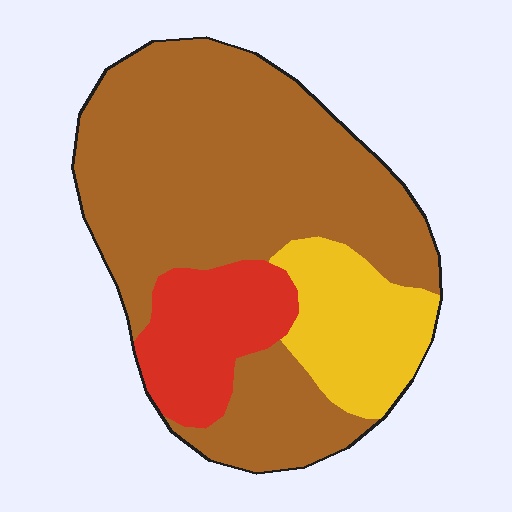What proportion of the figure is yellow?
Yellow takes up about one sixth (1/6) of the figure.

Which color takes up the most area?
Brown, at roughly 65%.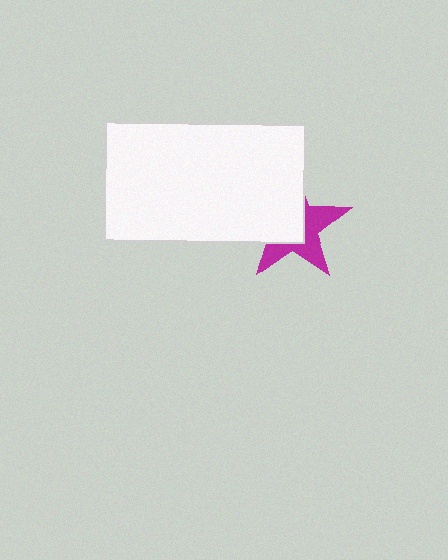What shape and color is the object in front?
The object in front is a white rectangle.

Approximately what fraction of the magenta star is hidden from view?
Roughly 53% of the magenta star is hidden behind the white rectangle.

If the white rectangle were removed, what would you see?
You would see the complete magenta star.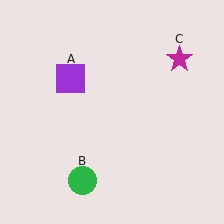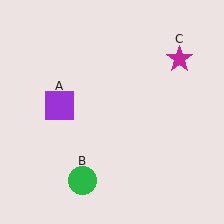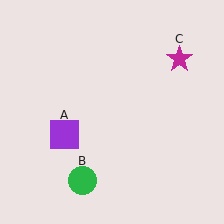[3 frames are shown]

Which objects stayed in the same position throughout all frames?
Green circle (object B) and magenta star (object C) remained stationary.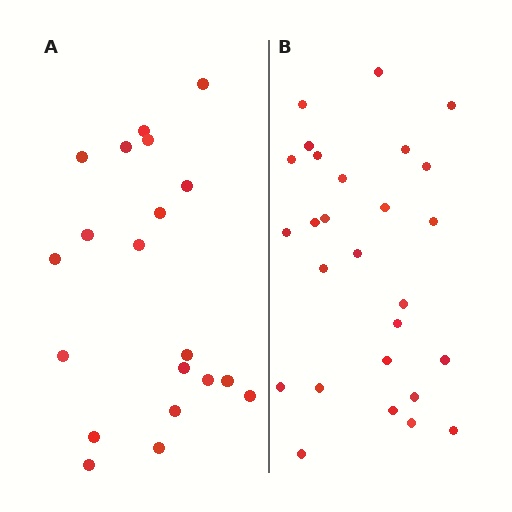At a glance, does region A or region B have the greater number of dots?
Region B (the right region) has more dots.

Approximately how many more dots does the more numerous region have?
Region B has roughly 8 or so more dots than region A.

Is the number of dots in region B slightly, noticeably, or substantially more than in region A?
Region B has noticeably more, but not dramatically so. The ratio is roughly 1.4 to 1.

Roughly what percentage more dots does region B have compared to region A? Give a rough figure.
About 35% more.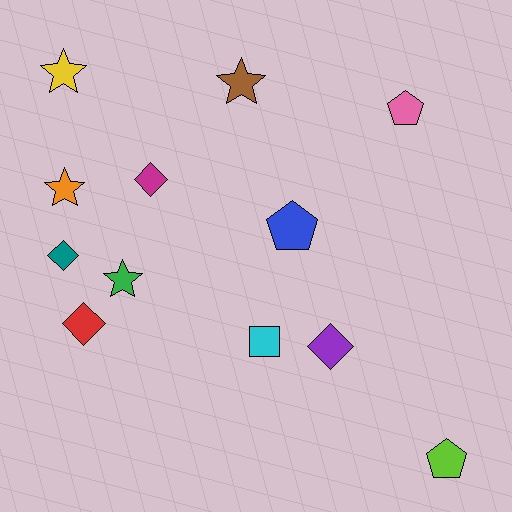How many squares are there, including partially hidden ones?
There is 1 square.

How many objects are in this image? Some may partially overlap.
There are 12 objects.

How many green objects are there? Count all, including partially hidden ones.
There is 1 green object.